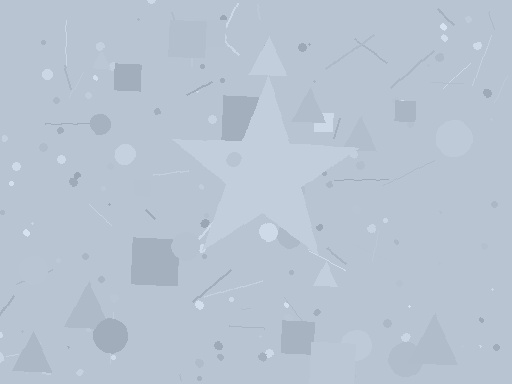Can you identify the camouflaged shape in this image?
The camouflaged shape is a star.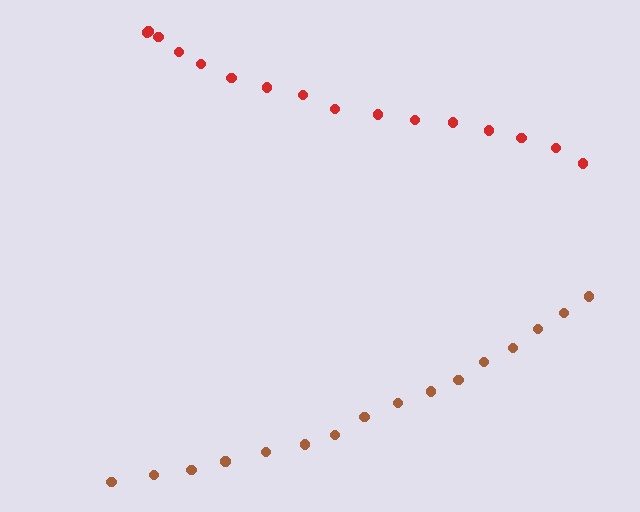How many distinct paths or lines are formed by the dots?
There are 2 distinct paths.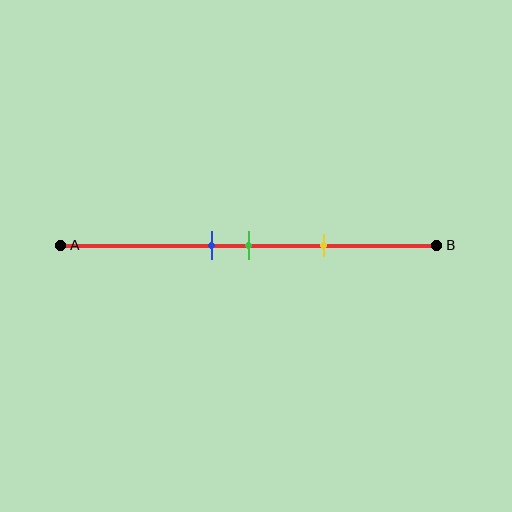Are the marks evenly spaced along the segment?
Yes, the marks are approximately evenly spaced.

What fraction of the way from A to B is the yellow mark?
The yellow mark is approximately 70% (0.7) of the way from A to B.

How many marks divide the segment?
There are 3 marks dividing the segment.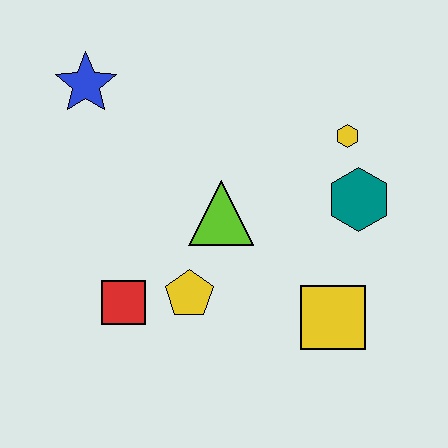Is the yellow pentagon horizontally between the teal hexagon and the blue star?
Yes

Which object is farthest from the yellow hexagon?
The red square is farthest from the yellow hexagon.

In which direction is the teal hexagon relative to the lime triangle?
The teal hexagon is to the right of the lime triangle.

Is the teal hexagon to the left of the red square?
No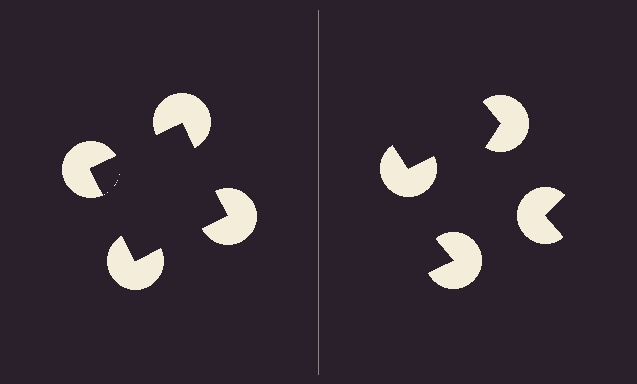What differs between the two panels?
The pac-man discs are positioned identically on both sides; only the wedge orientations differ. On the left they align to a square; on the right they are misaligned.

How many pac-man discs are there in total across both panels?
8 — 4 on each side.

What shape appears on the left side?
An illusory square.